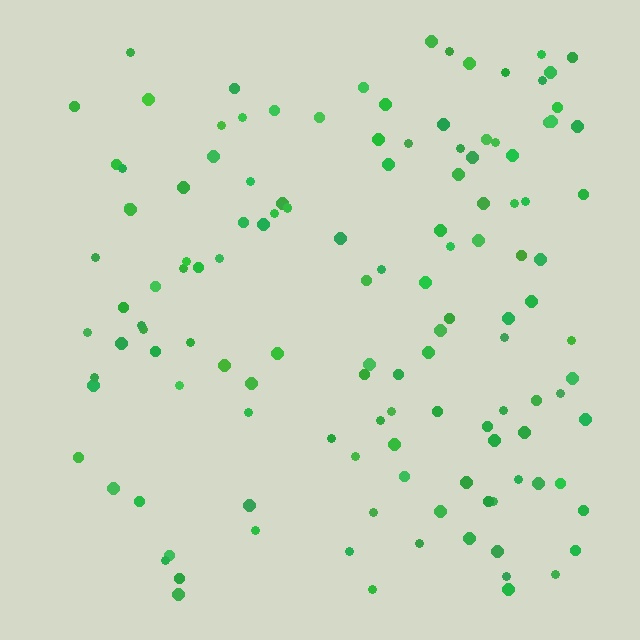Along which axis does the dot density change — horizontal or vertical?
Horizontal.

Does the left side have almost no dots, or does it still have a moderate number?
Still a moderate number, just noticeably fewer than the right.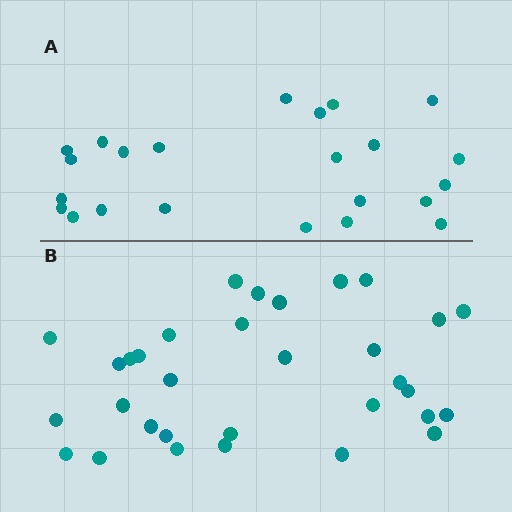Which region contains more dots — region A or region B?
Region B (the bottom region) has more dots.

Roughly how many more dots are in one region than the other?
Region B has roughly 8 or so more dots than region A.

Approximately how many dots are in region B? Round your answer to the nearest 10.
About 30 dots. (The exact count is 32, which rounds to 30.)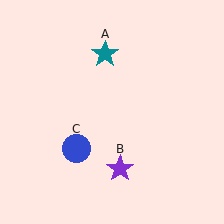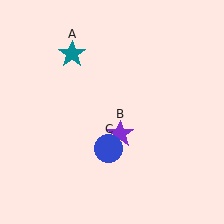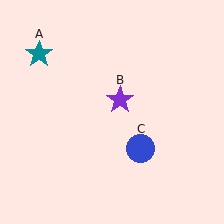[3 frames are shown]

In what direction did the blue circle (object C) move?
The blue circle (object C) moved right.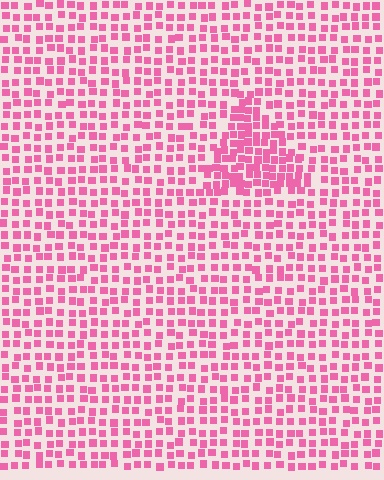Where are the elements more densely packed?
The elements are more densely packed inside the triangle boundary.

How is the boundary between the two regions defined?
The boundary is defined by a change in element density (approximately 1.8x ratio). All elements are the same color, size, and shape.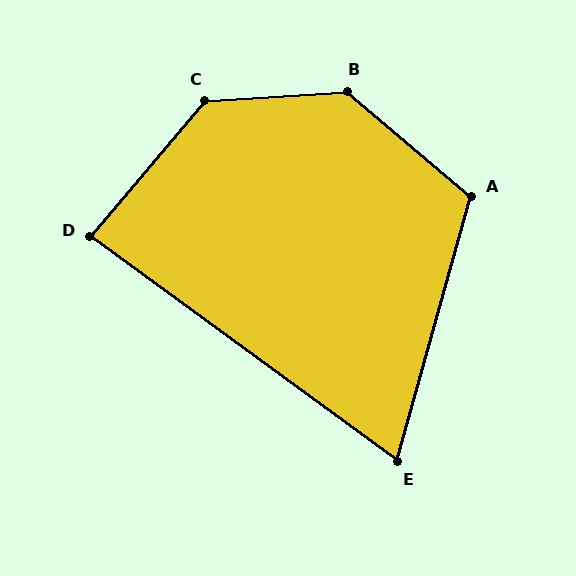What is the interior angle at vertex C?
Approximately 134 degrees (obtuse).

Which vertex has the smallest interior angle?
E, at approximately 70 degrees.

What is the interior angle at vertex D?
Approximately 86 degrees (approximately right).